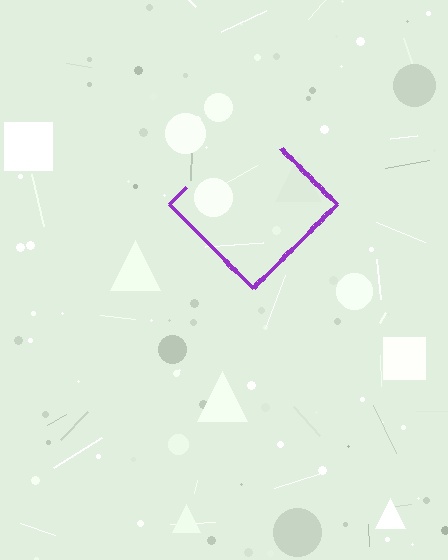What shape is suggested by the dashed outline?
The dashed outline suggests a diamond.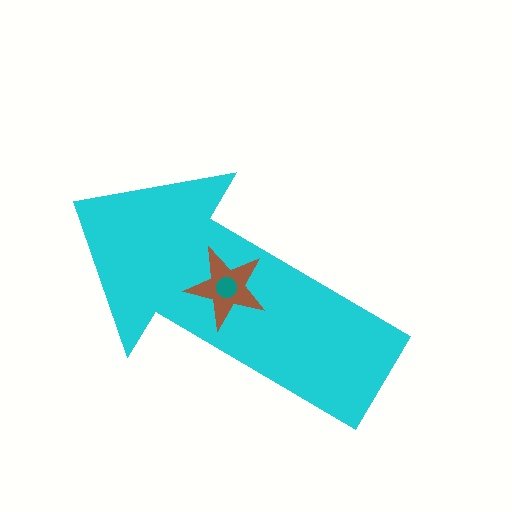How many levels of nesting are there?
3.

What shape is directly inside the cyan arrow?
The brown star.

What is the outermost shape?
The cyan arrow.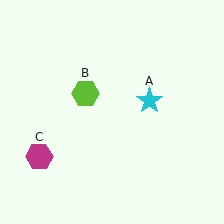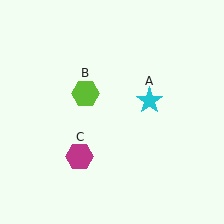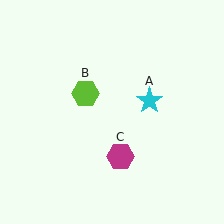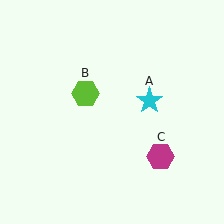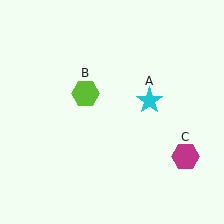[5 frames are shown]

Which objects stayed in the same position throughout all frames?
Cyan star (object A) and lime hexagon (object B) remained stationary.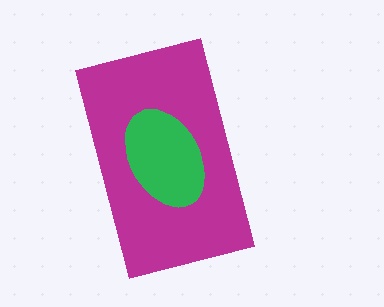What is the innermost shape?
The green ellipse.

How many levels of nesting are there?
2.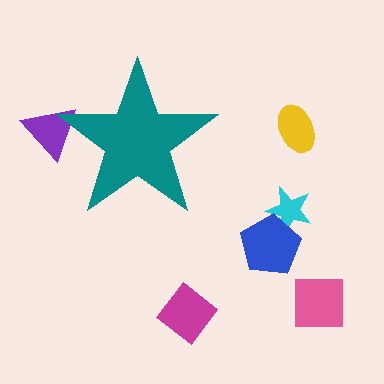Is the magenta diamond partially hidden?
No, the magenta diamond is fully visible.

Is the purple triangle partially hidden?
Yes, the purple triangle is partially hidden behind the teal star.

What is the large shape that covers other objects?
A teal star.